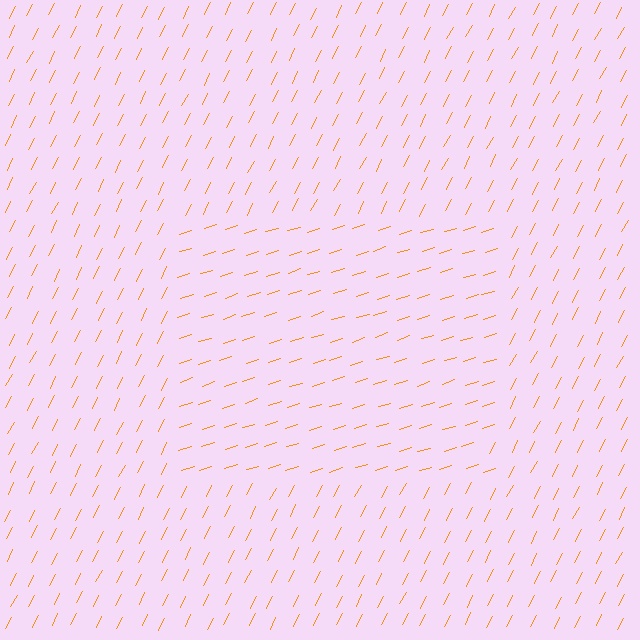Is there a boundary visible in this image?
Yes, there is a texture boundary formed by a change in line orientation.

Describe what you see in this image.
The image is filled with small orange line segments. A rectangle region in the image has lines oriented differently from the surrounding lines, creating a visible texture boundary.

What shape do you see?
I see a rectangle.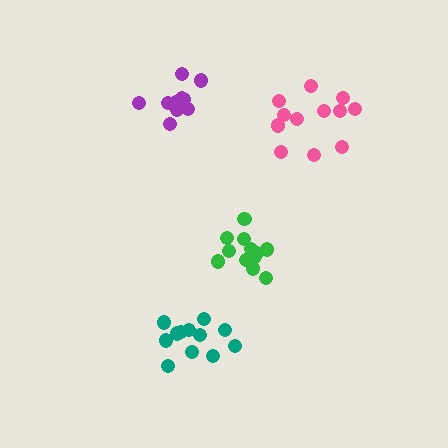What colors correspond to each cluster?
The clusters are colored: pink, purple, teal, green.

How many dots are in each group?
Group 1: 12 dots, Group 2: 10 dots, Group 3: 12 dots, Group 4: 13 dots (47 total).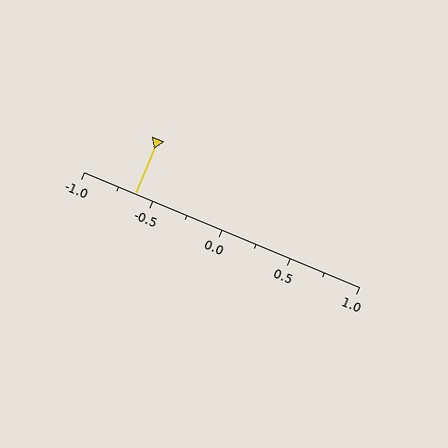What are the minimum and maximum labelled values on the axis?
The axis runs from -1.0 to 1.0.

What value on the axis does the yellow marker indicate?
The marker indicates approximately -0.62.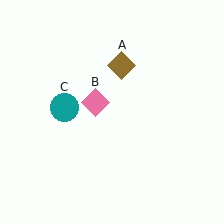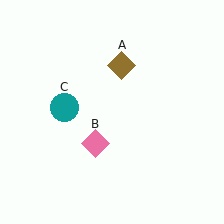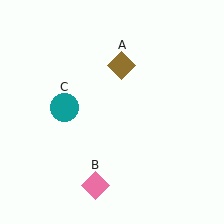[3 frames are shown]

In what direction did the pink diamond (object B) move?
The pink diamond (object B) moved down.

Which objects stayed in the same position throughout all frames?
Brown diamond (object A) and teal circle (object C) remained stationary.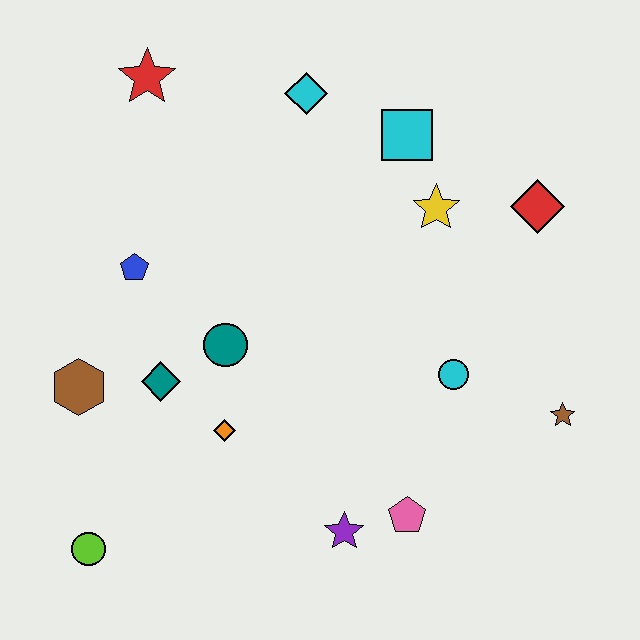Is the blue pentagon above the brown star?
Yes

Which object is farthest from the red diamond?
The lime circle is farthest from the red diamond.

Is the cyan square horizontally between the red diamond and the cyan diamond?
Yes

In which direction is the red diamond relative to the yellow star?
The red diamond is to the right of the yellow star.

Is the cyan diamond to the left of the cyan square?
Yes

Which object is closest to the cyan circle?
The brown star is closest to the cyan circle.